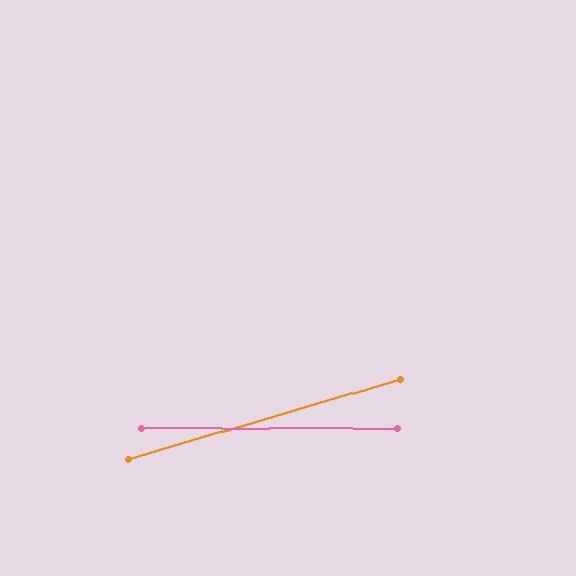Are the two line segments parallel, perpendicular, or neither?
Neither parallel nor perpendicular — they differ by about 16°.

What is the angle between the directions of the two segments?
Approximately 16 degrees.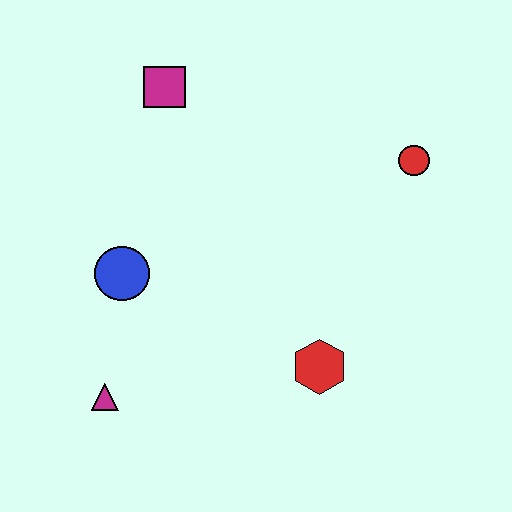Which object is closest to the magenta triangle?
The blue circle is closest to the magenta triangle.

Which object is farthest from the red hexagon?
The magenta square is farthest from the red hexagon.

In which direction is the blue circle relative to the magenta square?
The blue circle is below the magenta square.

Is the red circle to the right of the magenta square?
Yes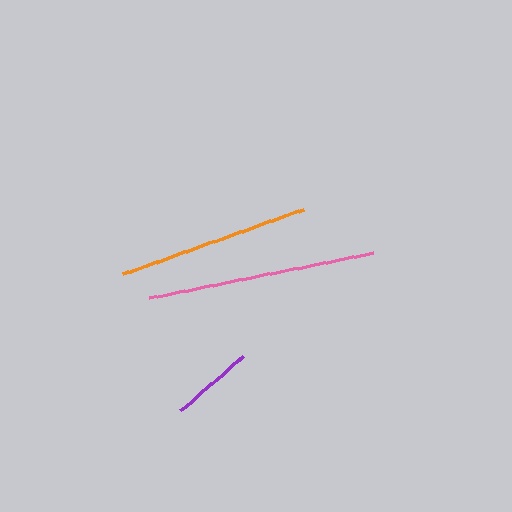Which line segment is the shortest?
The purple line is the shortest at approximately 84 pixels.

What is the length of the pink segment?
The pink segment is approximately 228 pixels long.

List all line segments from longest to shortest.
From longest to shortest: pink, orange, purple.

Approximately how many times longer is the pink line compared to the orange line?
The pink line is approximately 1.2 times the length of the orange line.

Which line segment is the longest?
The pink line is the longest at approximately 228 pixels.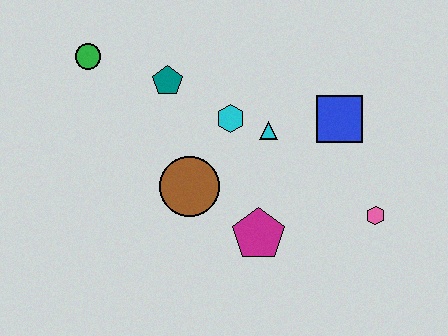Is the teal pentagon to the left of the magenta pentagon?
Yes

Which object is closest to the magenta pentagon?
The brown circle is closest to the magenta pentagon.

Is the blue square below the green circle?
Yes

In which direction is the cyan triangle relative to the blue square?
The cyan triangle is to the left of the blue square.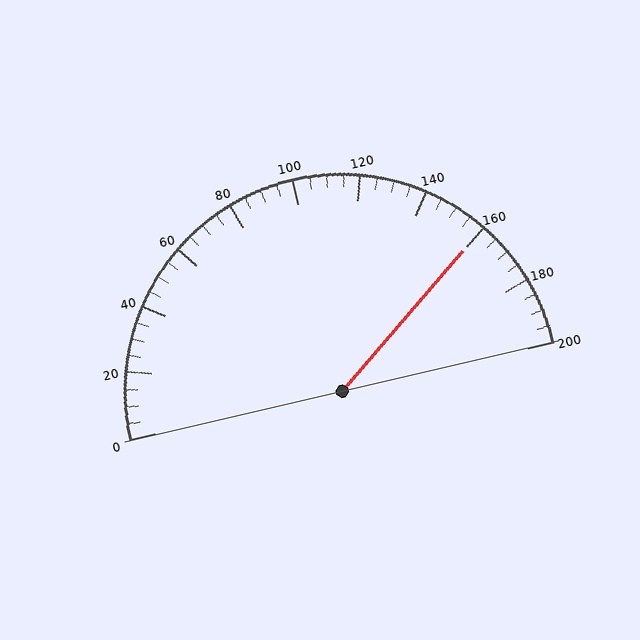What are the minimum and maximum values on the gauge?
The gauge ranges from 0 to 200.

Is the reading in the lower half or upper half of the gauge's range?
The reading is in the upper half of the range (0 to 200).